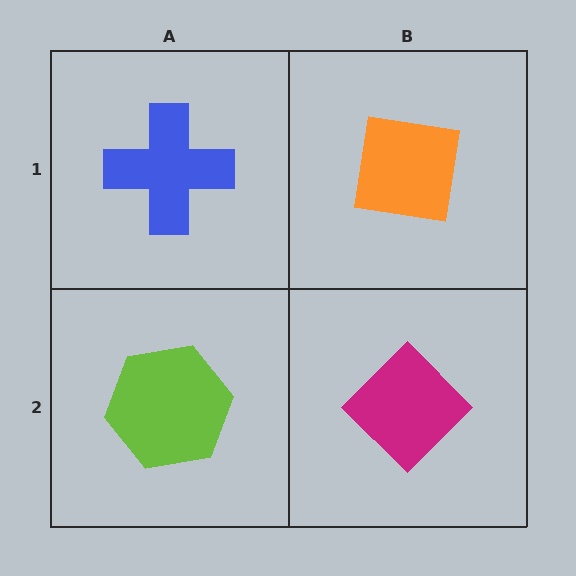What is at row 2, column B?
A magenta diamond.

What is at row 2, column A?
A lime hexagon.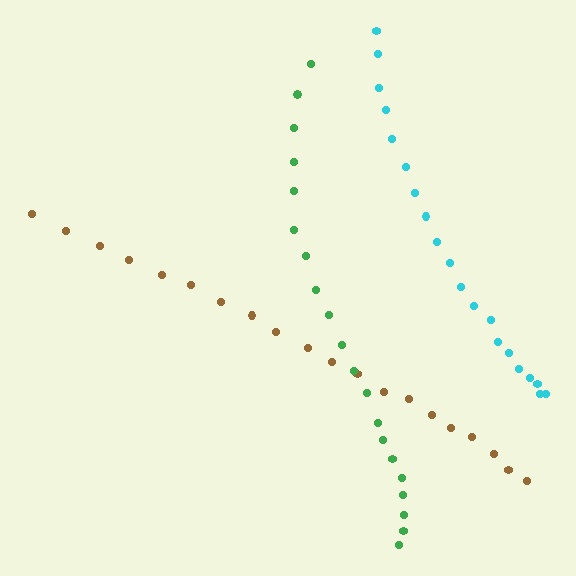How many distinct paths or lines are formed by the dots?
There are 3 distinct paths.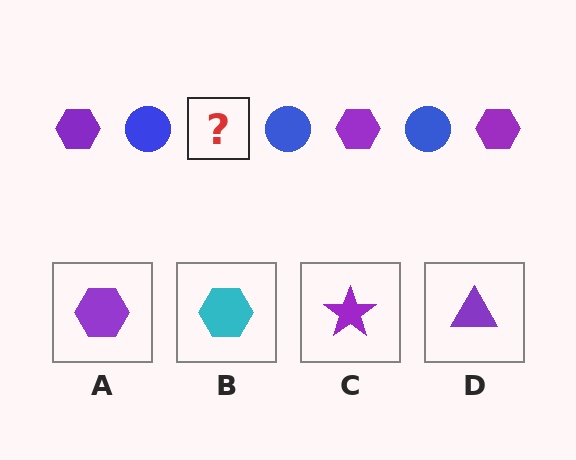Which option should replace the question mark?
Option A.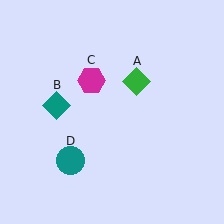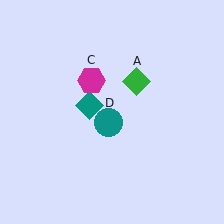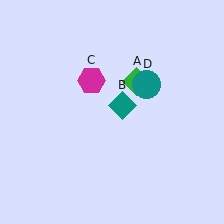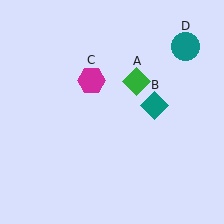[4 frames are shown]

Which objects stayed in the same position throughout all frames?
Green diamond (object A) and magenta hexagon (object C) remained stationary.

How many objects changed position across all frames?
2 objects changed position: teal diamond (object B), teal circle (object D).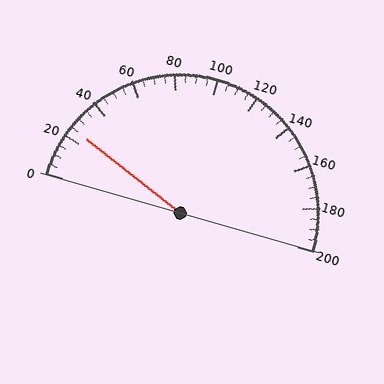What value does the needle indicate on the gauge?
The needle indicates approximately 25.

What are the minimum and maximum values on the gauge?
The gauge ranges from 0 to 200.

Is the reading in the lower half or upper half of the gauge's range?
The reading is in the lower half of the range (0 to 200).